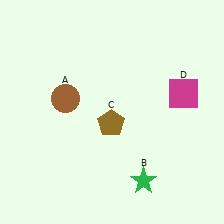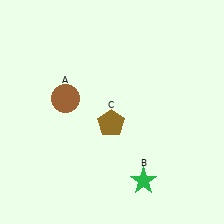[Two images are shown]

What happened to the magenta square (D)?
The magenta square (D) was removed in Image 2. It was in the top-right area of Image 1.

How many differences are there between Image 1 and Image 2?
There is 1 difference between the two images.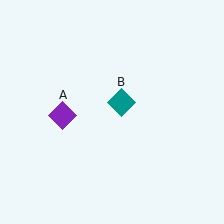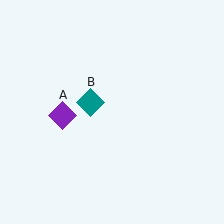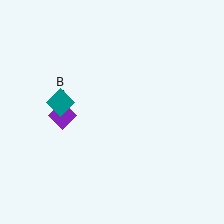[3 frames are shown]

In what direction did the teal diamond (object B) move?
The teal diamond (object B) moved left.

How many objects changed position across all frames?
1 object changed position: teal diamond (object B).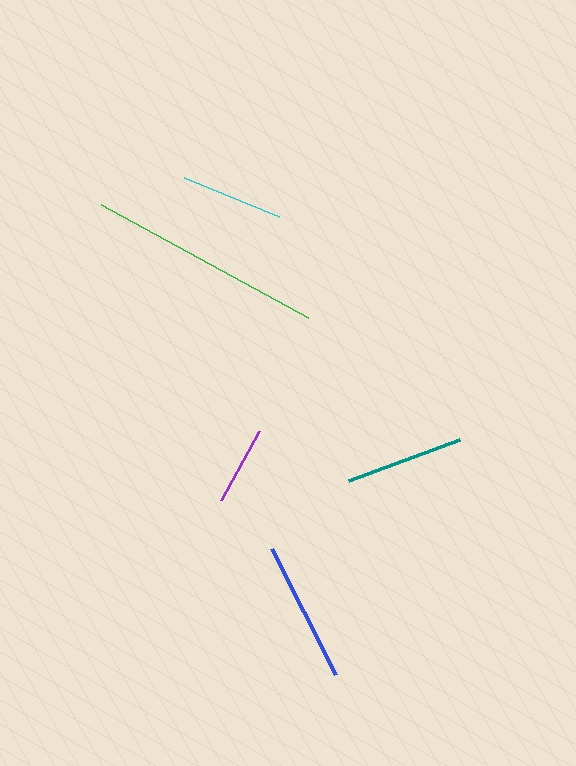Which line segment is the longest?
The green line is the longest at approximately 235 pixels.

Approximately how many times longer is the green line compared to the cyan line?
The green line is approximately 2.3 times the length of the cyan line.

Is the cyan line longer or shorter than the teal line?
The teal line is longer than the cyan line.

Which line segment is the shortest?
The purple line is the shortest at approximately 78 pixels.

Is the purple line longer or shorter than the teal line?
The teal line is longer than the purple line.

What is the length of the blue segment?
The blue segment is approximately 141 pixels long.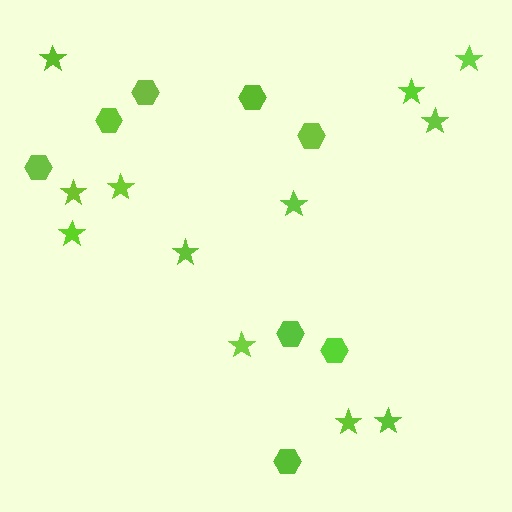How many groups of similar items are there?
There are 2 groups: one group of hexagons (8) and one group of stars (12).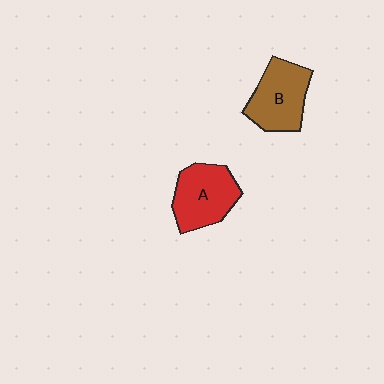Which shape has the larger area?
Shape B (brown).